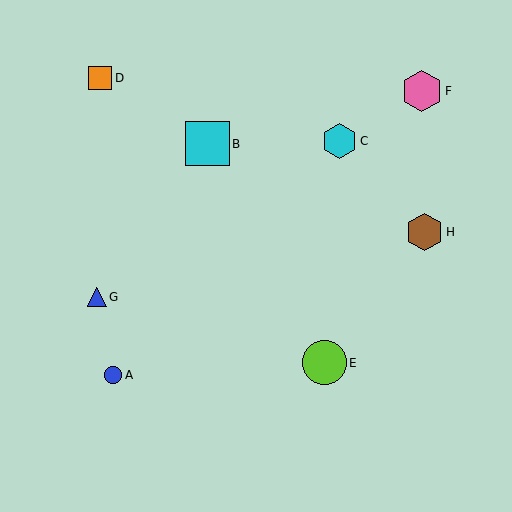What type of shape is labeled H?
Shape H is a brown hexagon.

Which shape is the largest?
The cyan square (labeled B) is the largest.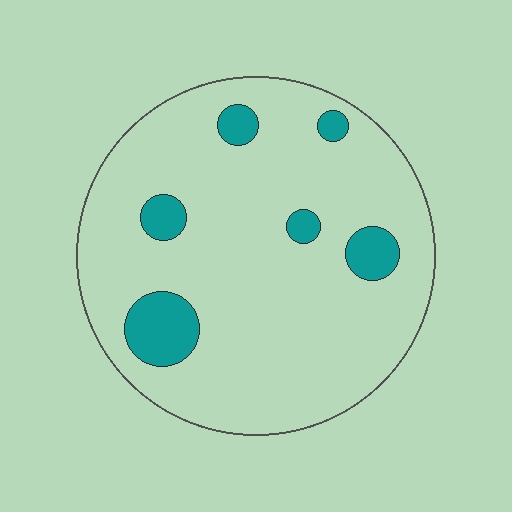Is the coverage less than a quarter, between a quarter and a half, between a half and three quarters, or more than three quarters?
Less than a quarter.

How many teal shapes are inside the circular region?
6.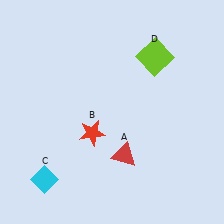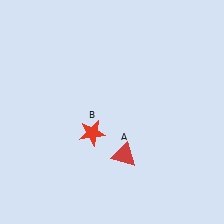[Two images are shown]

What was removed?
The lime square (D), the cyan diamond (C) were removed in Image 2.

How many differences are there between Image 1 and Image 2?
There are 2 differences between the two images.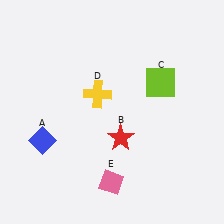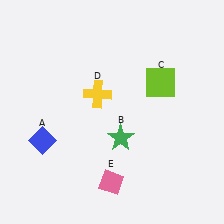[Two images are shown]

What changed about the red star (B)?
In Image 1, B is red. In Image 2, it changed to green.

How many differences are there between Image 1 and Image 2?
There is 1 difference between the two images.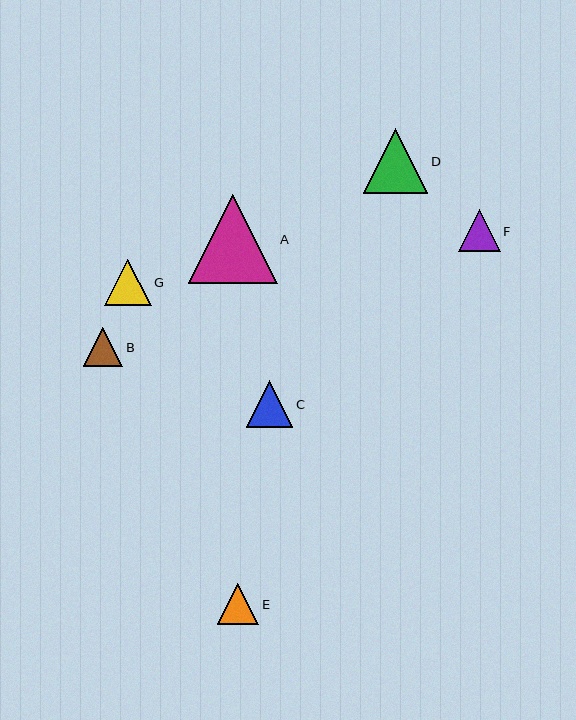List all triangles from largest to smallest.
From largest to smallest: A, D, G, C, F, E, B.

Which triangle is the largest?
Triangle A is the largest with a size of approximately 89 pixels.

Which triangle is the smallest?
Triangle B is the smallest with a size of approximately 39 pixels.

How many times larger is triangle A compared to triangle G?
Triangle A is approximately 1.9 times the size of triangle G.